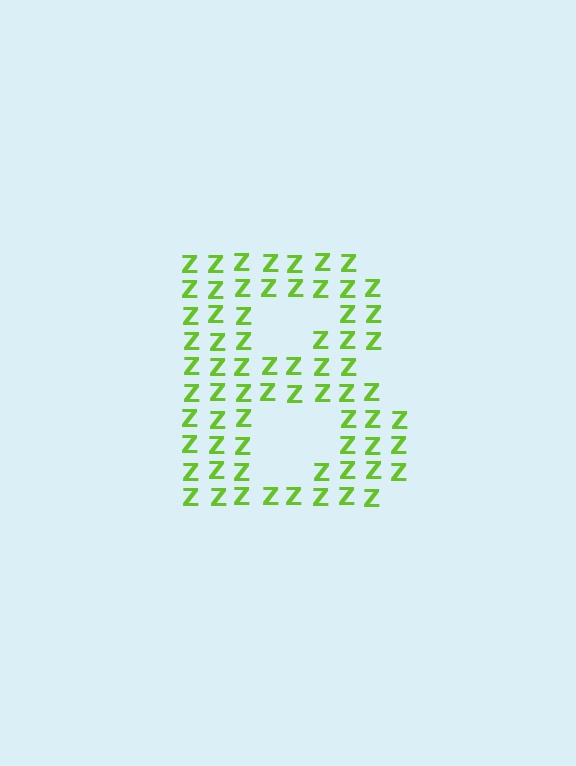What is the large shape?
The large shape is the letter B.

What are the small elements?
The small elements are letter Z's.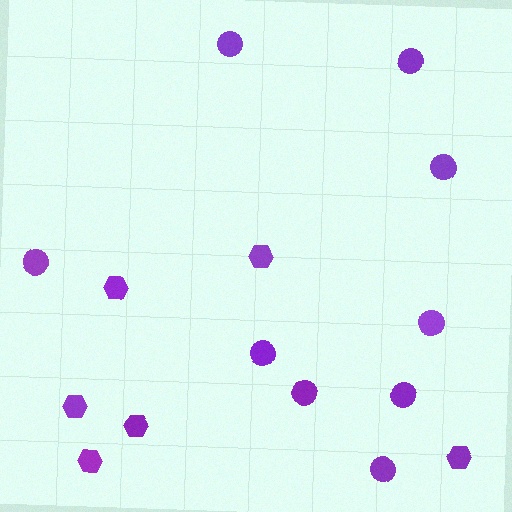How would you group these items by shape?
There are 2 groups: one group of circles (9) and one group of hexagons (6).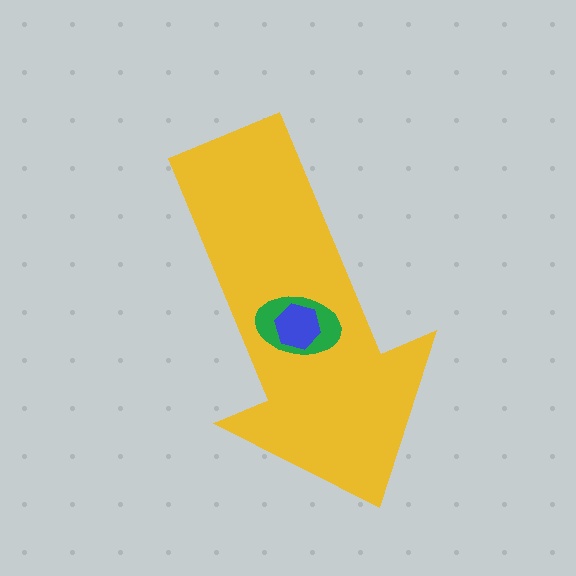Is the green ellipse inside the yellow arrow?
Yes.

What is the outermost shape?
The yellow arrow.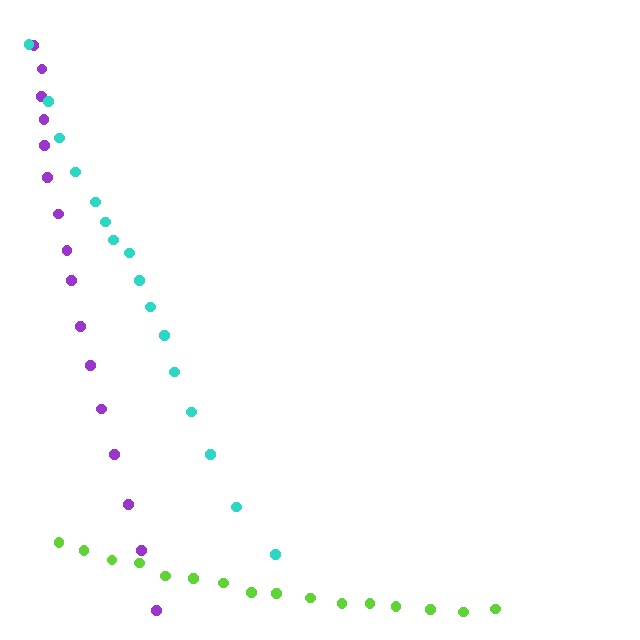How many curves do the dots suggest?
There are 3 distinct paths.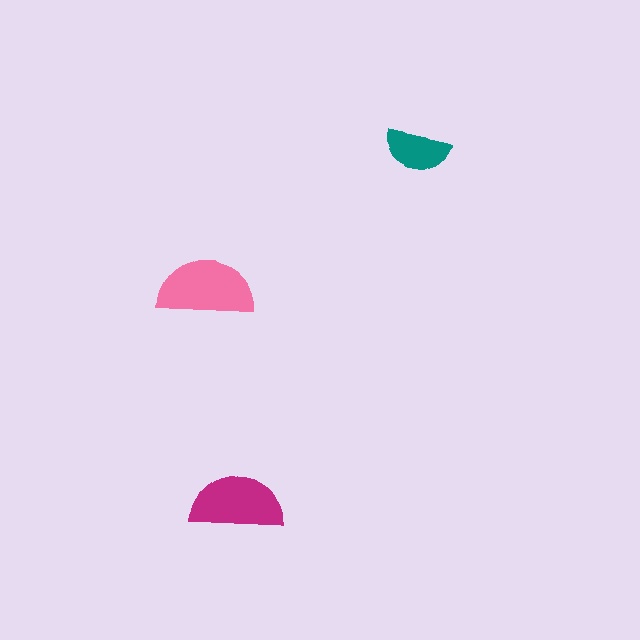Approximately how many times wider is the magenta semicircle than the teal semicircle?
About 1.5 times wider.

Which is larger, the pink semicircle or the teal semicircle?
The pink one.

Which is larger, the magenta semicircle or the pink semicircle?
The pink one.